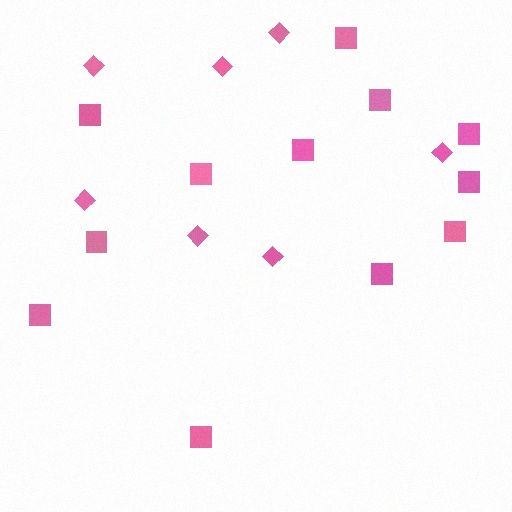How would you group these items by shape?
There are 2 groups: one group of diamonds (7) and one group of squares (12).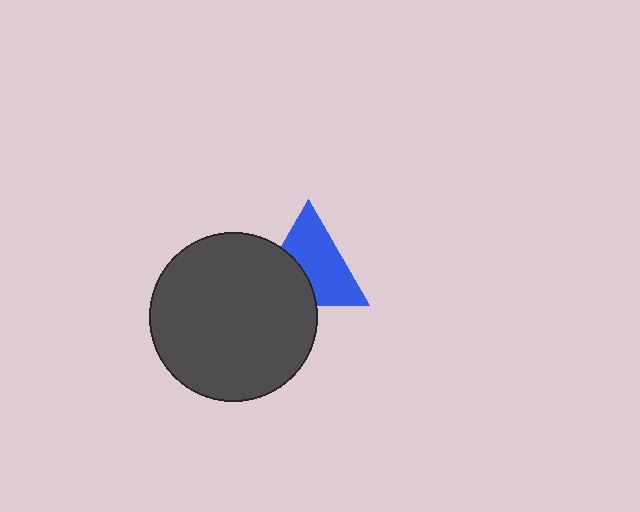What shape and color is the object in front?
The object in front is a dark gray circle.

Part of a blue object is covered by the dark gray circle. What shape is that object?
It is a triangle.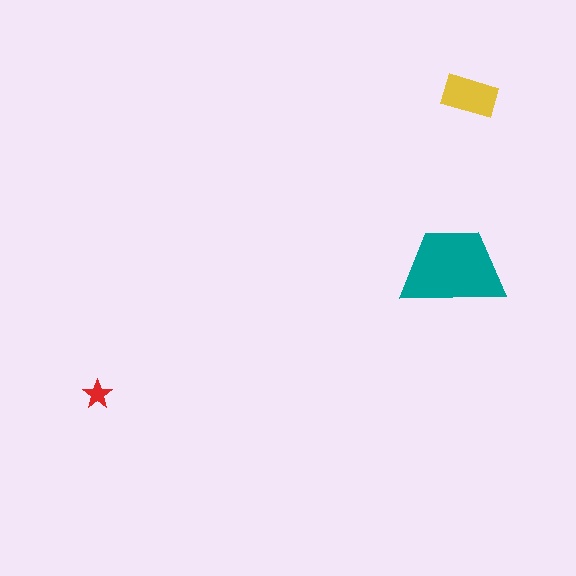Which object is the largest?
The teal trapezoid.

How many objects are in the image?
There are 3 objects in the image.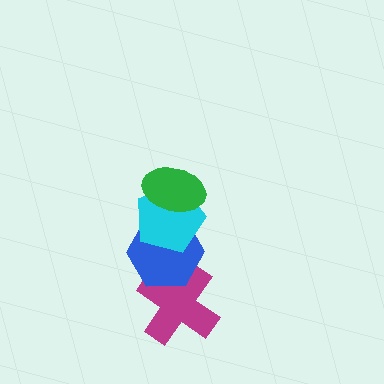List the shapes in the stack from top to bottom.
From top to bottom: the green ellipse, the cyan pentagon, the blue hexagon, the magenta cross.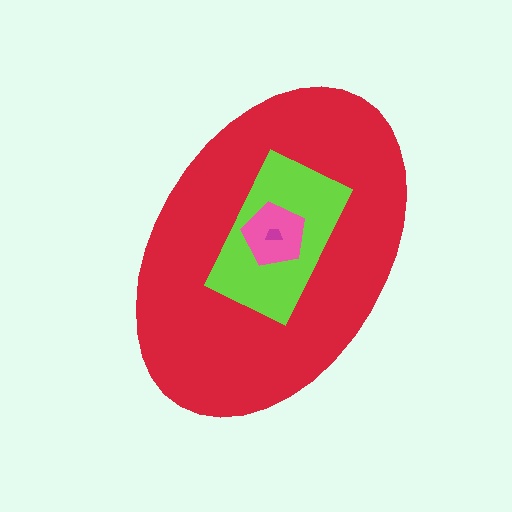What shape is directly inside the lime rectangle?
The pink pentagon.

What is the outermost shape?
The red ellipse.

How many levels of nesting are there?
4.